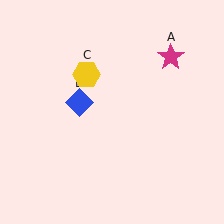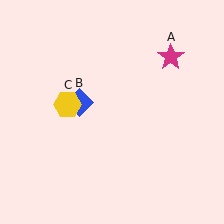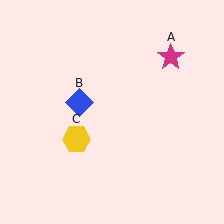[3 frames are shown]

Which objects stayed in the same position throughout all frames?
Magenta star (object A) and blue diamond (object B) remained stationary.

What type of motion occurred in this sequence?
The yellow hexagon (object C) rotated counterclockwise around the center of the scene.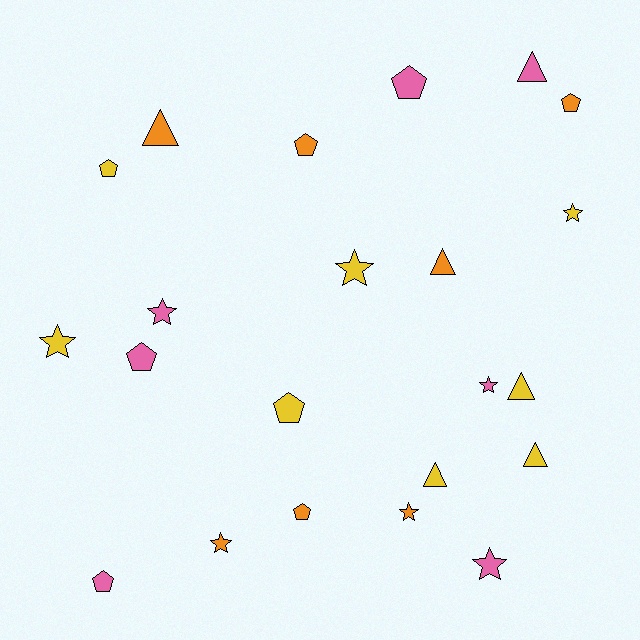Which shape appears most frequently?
Star, with 8 objects.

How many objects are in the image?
There are 22 objects.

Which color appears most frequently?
Yellow, with 8 objects.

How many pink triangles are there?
There is 1 pink triangle.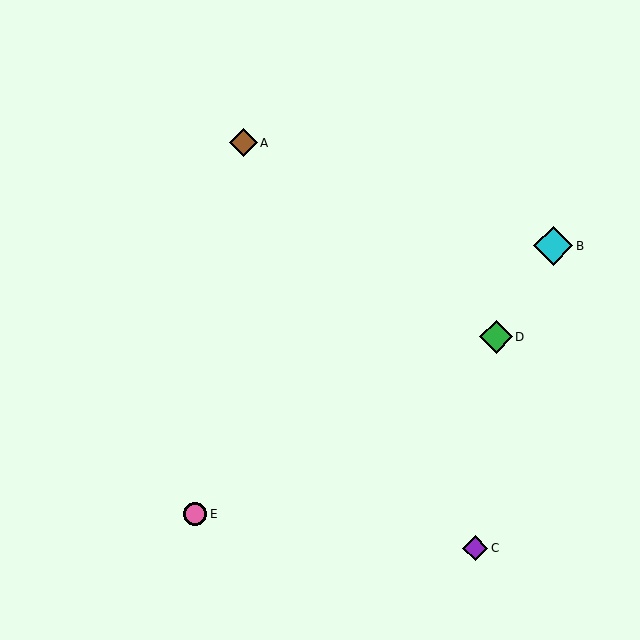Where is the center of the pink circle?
The center of the pink circle is at (195, 514).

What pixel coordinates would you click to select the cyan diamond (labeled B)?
Click at (553, 246) to select the cyan diamond B.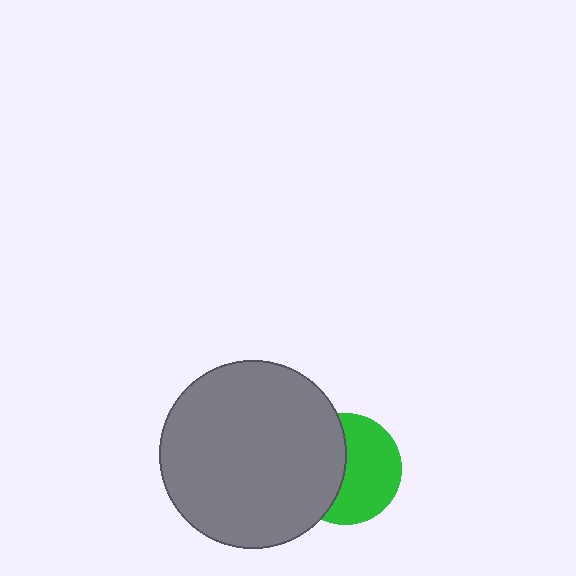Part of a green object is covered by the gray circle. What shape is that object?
It is a circle.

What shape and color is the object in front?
The object in front is a gray circle.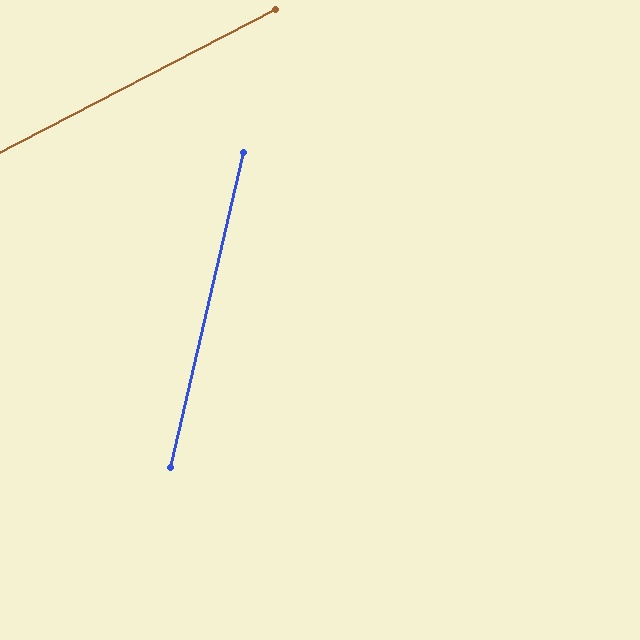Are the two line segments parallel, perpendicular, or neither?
Neither parallel nor perpendicular — they differ by about 50°.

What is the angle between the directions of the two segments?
Approximately 50 degrees.